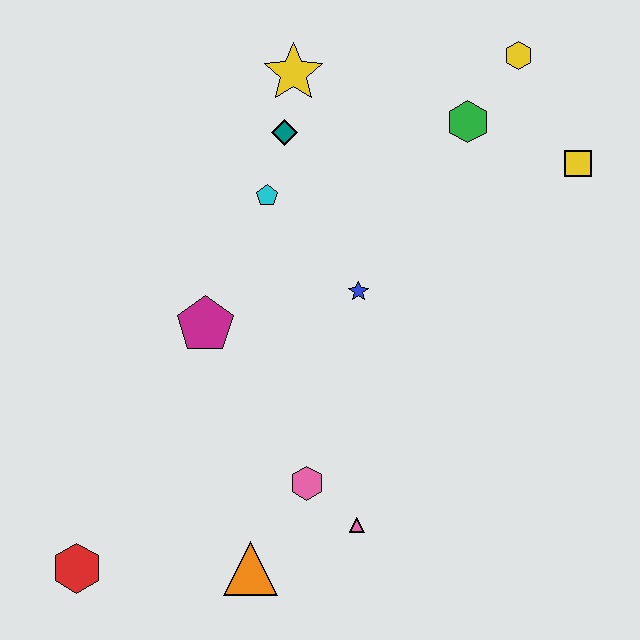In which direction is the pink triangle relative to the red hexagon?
The pink triangle is to the right of the red hexagon.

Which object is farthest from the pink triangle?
The yellow hexagon is farthest from the pink triangle.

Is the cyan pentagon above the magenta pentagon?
Yes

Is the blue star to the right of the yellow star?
Yes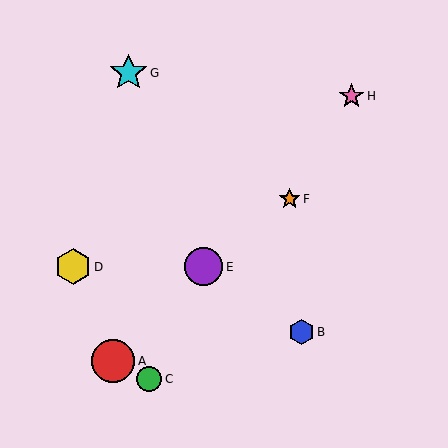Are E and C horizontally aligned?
No, E is at y≈267 and C is at y≈379.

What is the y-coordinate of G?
Object G is at y≈73.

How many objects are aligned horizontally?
2 objects (D, E) are aligned horizontally.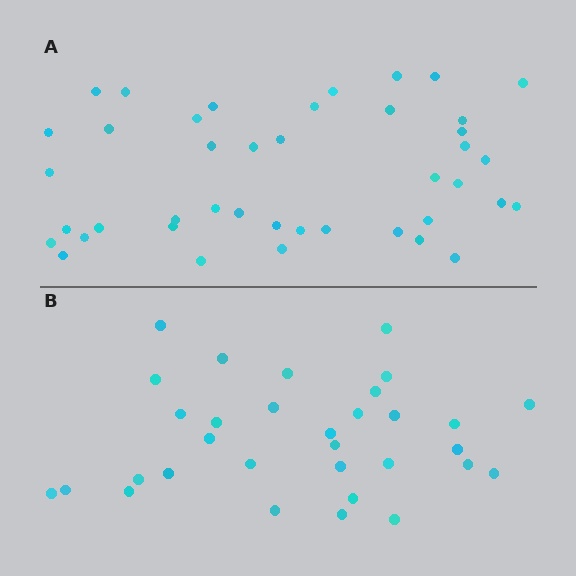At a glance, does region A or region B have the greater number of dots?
Region A (the top region) has more dots.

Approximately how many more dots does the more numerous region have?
Region A has roughly 10 or so more dots than region B.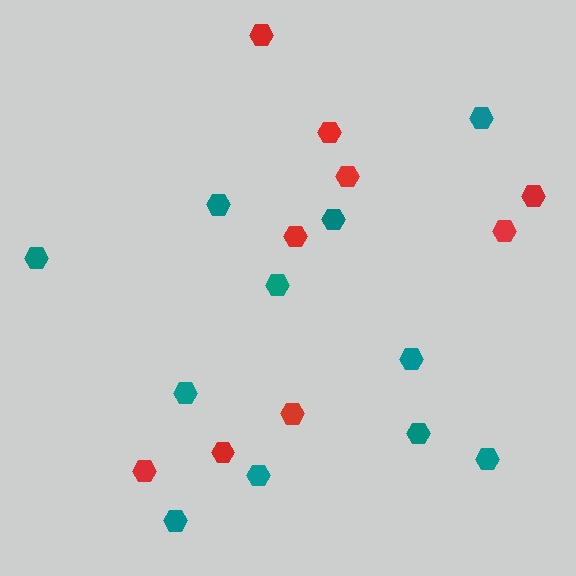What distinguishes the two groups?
There are 2 groups: one group of teal hexagons (11) and one group of red hexagons (9).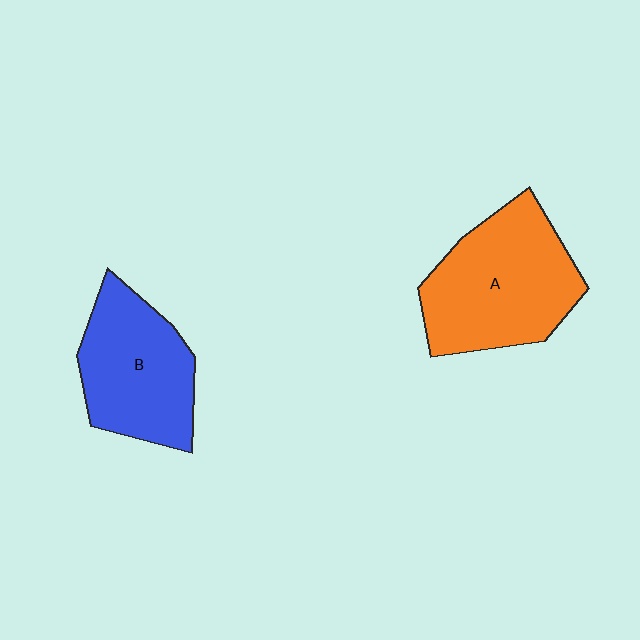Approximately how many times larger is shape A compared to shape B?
Approximately 1.2 times.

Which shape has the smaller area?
Shape B (blue).